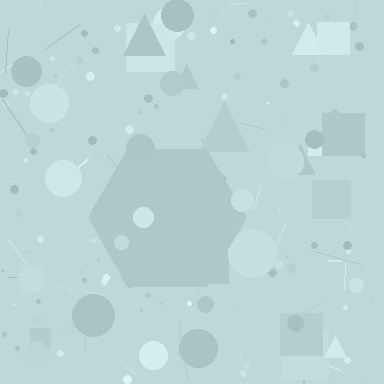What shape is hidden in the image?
A hexagon is hidden in the image.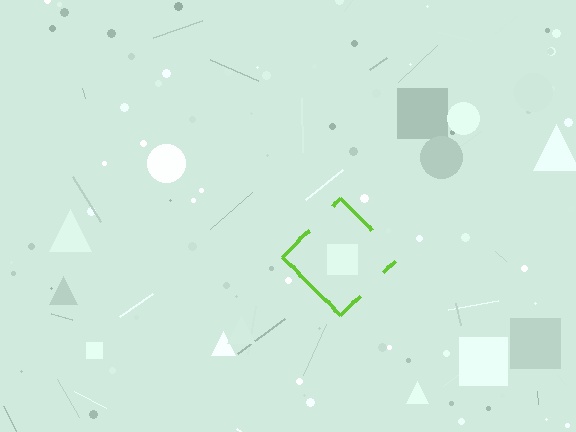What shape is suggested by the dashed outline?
The dashed outline suggests a diamond.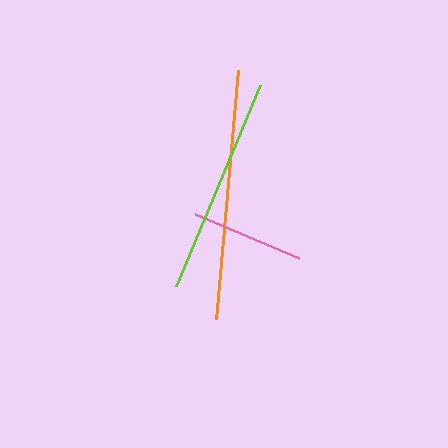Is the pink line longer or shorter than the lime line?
The lime line is longer than the pink line.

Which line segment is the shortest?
The pink line is the shortest at approximately 113 pixels.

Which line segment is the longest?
The orange line is the longest at approximately 250 pixels.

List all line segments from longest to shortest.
From longest to shortest: orange, lime, pink.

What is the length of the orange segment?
The orange segment is approximately 250 pixels long.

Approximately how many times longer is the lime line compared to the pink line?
The lime line is approximately 1.9 times the length of the pink line.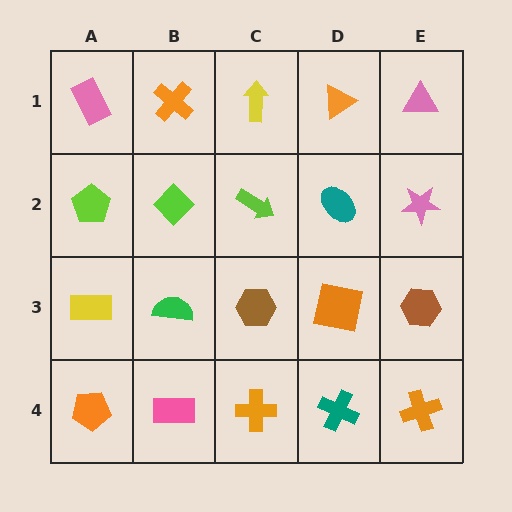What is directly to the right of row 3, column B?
A brown hexagon.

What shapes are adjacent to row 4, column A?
A yellow rectangle (row 3, column A), a pink rectangle (row 4, column B).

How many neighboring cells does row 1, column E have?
2.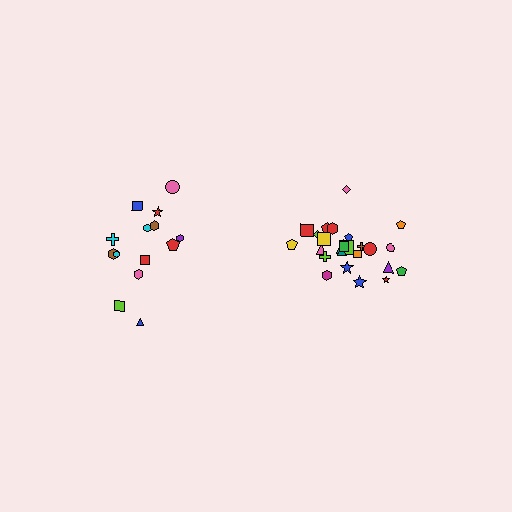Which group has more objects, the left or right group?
The right group.